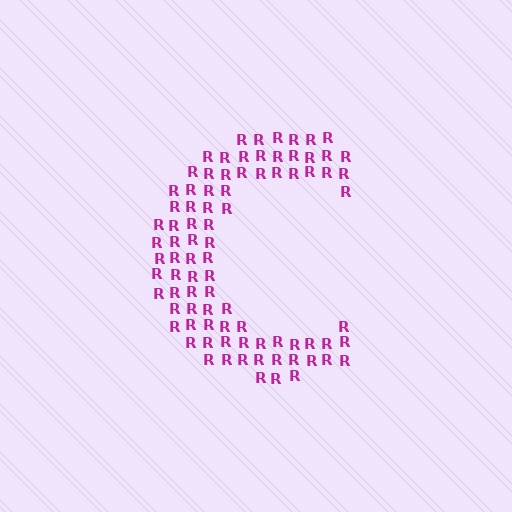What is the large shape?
The large shape is the letter C.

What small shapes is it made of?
It is made of small letter R's.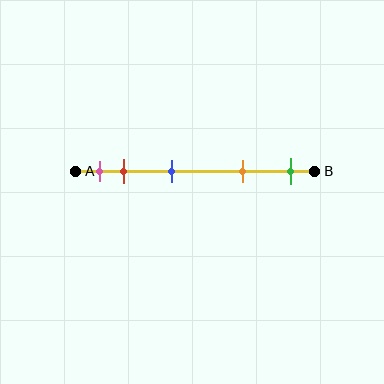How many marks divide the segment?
There are 5 marks dividing the segment.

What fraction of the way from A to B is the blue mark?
The blue mark is approximately 40% (0.4) of the way from A to B.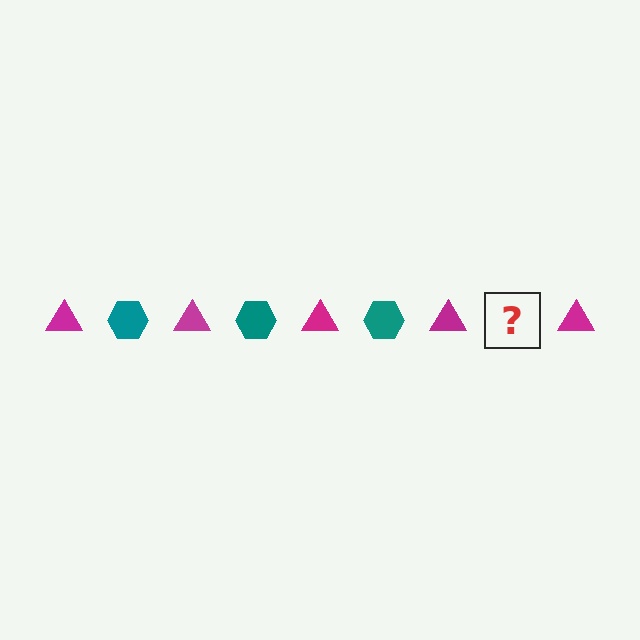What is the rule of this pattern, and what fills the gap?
The rule is that the pattern alternates between magenta triangle and teal hexagon. The gap should be filled with a teal hexagon.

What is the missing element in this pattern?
The missing element is a teal hexagon.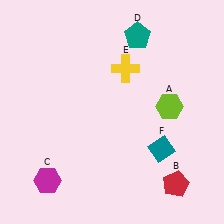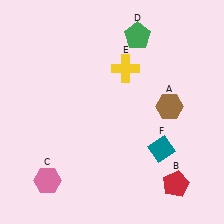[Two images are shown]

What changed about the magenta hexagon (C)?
In Image 1, C is magenta. In Image 2, it changed to pink.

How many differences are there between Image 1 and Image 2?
There are 3 differences between the two images.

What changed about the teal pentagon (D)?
In Image 1, D is teal. In Image 2, it changed to green.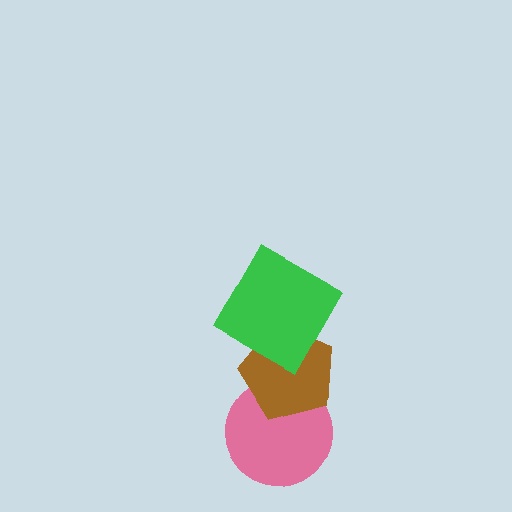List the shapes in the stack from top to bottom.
From top to bottom: the green square, the brown pentagon, the pink circle.